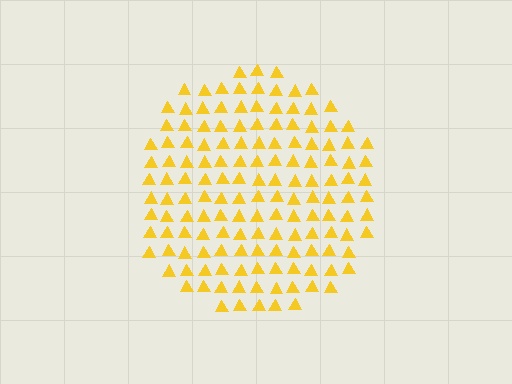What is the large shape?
The large shape is a circle.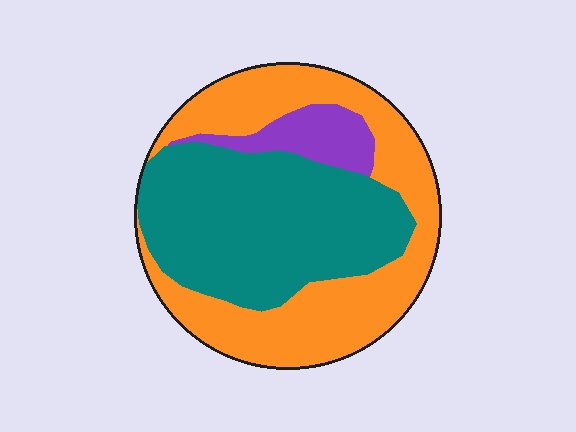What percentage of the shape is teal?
Teal covers 45% of the shape.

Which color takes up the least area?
Purple, at roughly 10%.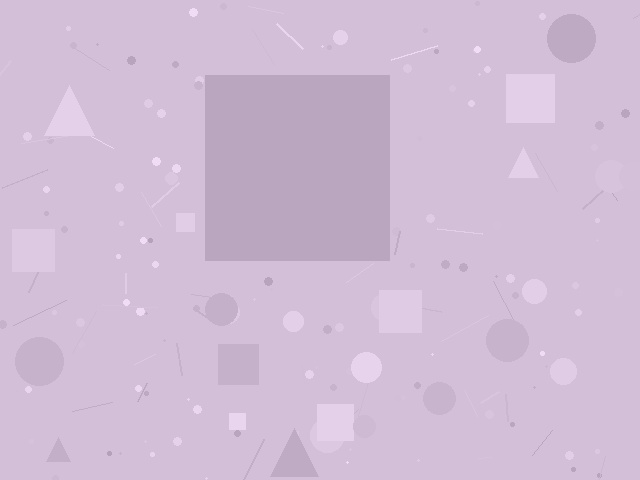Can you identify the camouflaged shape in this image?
The camouflaged shape is a square.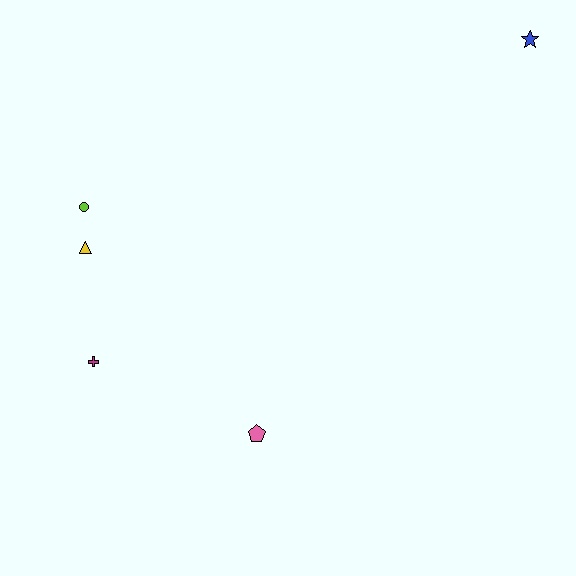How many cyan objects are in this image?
There are no cyan objects.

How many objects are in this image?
There are 5 objects.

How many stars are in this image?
There is 1 star.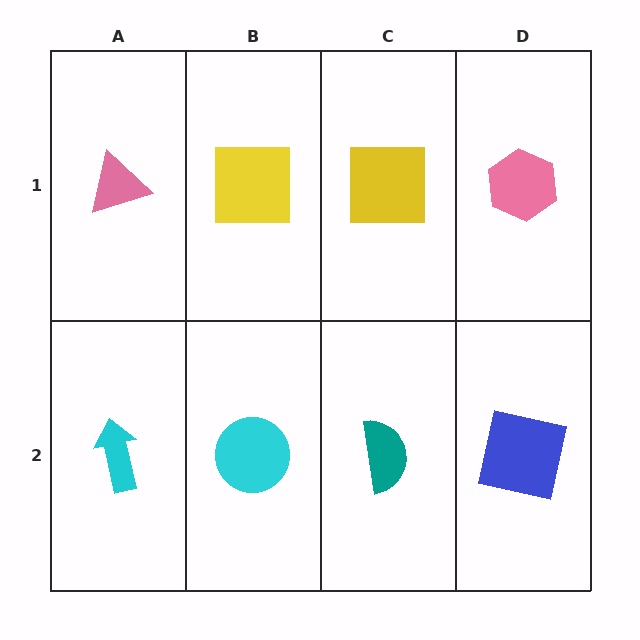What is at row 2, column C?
A teal semicircle.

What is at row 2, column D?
A blue square.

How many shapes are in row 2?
4 shapes.